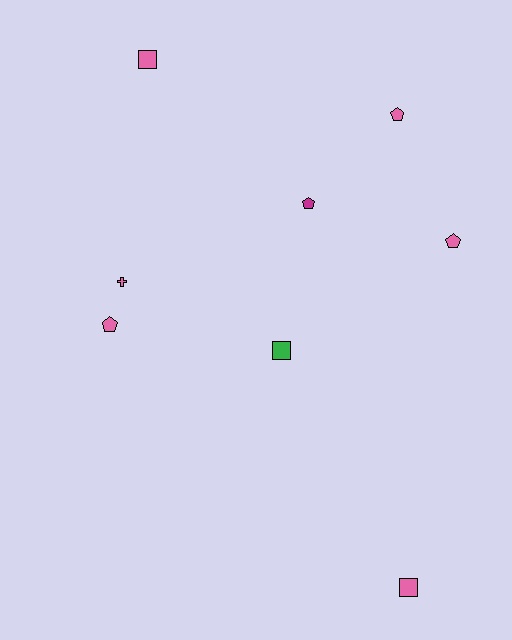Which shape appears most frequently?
Pentagon, with 4 objects.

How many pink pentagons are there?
There are 3 pink pentagons.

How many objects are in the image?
There are 8 objects.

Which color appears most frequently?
Pink, with 6 objects.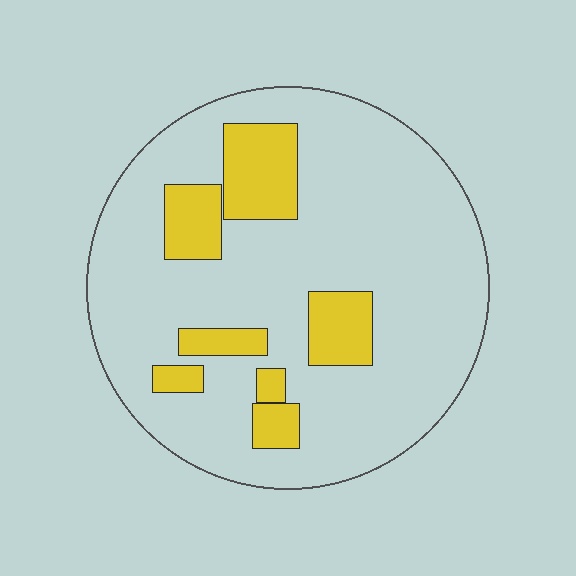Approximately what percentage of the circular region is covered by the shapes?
Approximately 20%.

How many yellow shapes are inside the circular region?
7.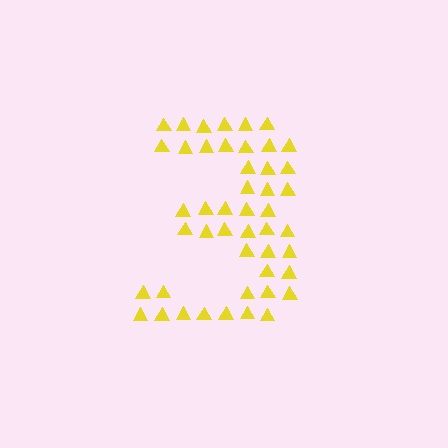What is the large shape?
The large shape is the digit 3.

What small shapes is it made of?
It is made of small triangles.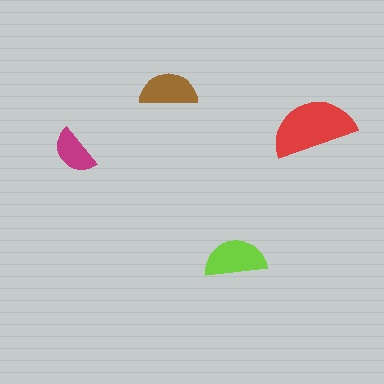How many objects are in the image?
There are 4 objects in the image.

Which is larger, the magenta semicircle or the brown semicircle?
The brown one.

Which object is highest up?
The brown semicircle is topmost.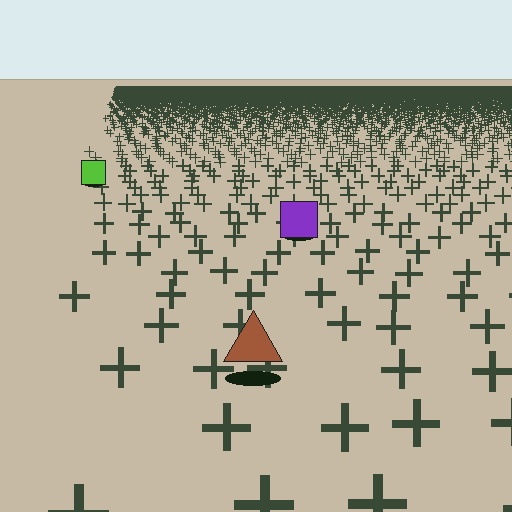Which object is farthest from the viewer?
The lime square is farthest from the viewer. It appears smaller and the ground texture around it is denser.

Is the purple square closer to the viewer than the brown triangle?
No. The brown triangle is closer — you can tell from the texture gradient: the ground texture is coarser near it.